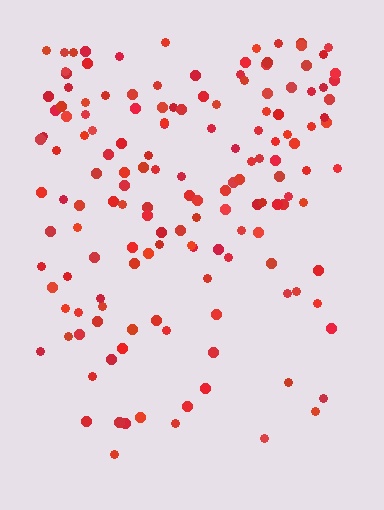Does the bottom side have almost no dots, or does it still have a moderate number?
Still a moderate number, just noticeably fewer than the top.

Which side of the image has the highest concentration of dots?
The top.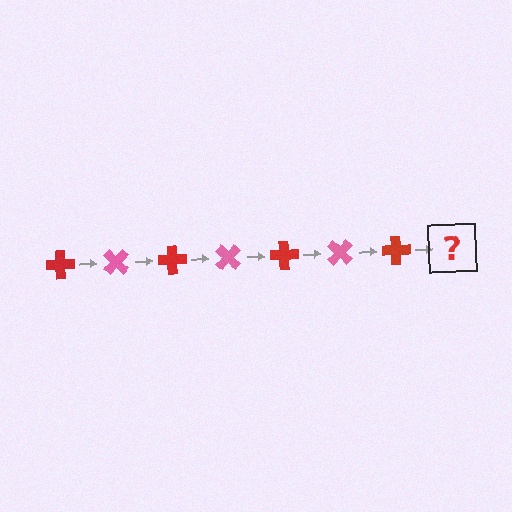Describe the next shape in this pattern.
It should be a pink cross, rotated 315 degrees from the start.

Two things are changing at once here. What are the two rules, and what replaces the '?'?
The two rules are that it rotates 45 degrees each step and the color cycles through red and pink. The '?' should be a pink cross, rotated 315 degrees from the start.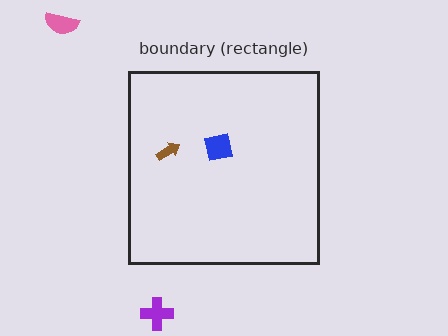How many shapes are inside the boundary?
2 inside, 2 outside.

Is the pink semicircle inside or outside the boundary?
Outside.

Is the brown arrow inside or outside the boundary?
Inside.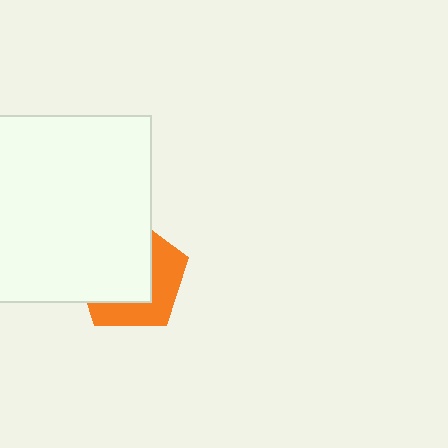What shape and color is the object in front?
The object in front is a white square.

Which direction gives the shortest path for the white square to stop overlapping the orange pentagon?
Moving toward the upper-left gives the shortest separation.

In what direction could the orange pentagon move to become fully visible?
The orange pentagon could move toward the lower-right. That would shift it out from behind the white square entirely.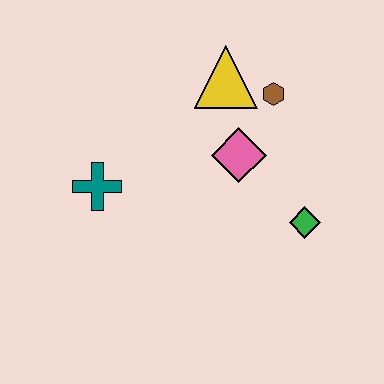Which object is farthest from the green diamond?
The teal cross is farthest from the green diamond.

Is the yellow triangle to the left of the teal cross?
No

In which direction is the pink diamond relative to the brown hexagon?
The pink diamond is below the brown hexagon.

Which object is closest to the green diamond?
The pink diamond is closest to the green diamond.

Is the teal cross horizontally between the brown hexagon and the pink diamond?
No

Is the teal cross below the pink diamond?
Yes